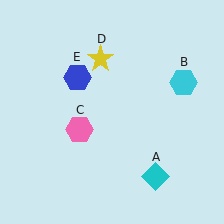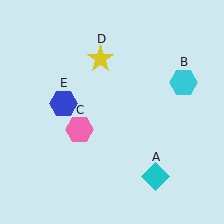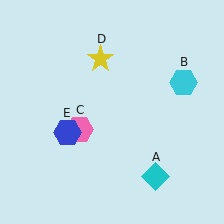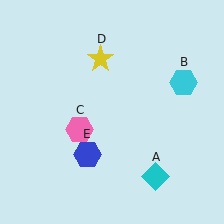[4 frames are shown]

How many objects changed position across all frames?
1 object changed position: blue hexagon (object E).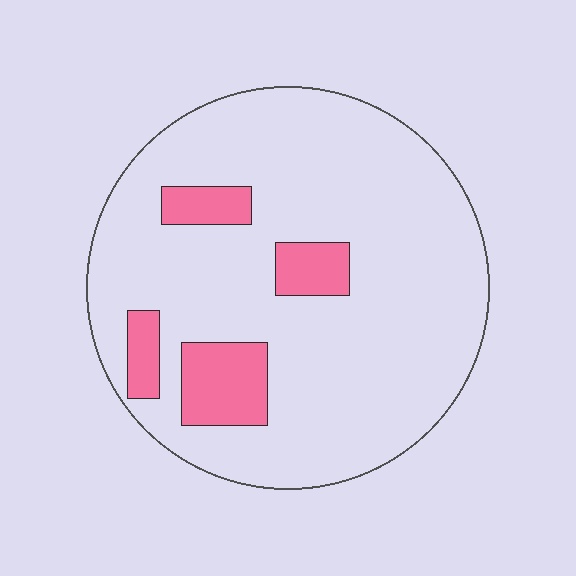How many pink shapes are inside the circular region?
4.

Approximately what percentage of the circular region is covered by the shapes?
Approximately 15%.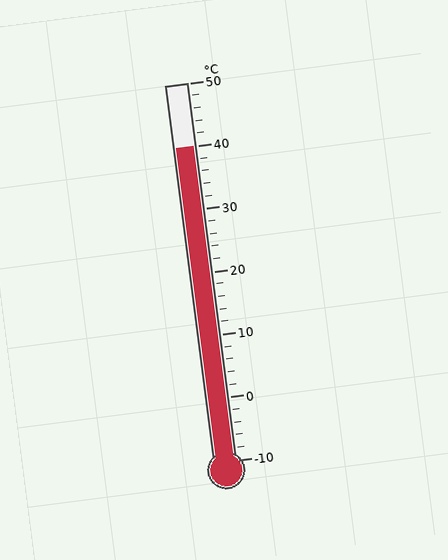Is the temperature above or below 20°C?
The temperature is above 20°C.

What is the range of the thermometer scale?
The thermometer scale ranges from -10°C to 50°C.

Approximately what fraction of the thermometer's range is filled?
The thermometer is filled to approximately 85% of its range.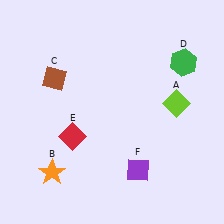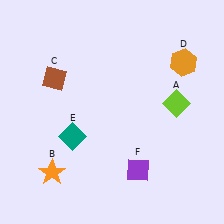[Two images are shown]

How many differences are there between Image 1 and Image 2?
There are 2 differences between the two images.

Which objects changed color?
D changed from green to orange. E changed from red to teal.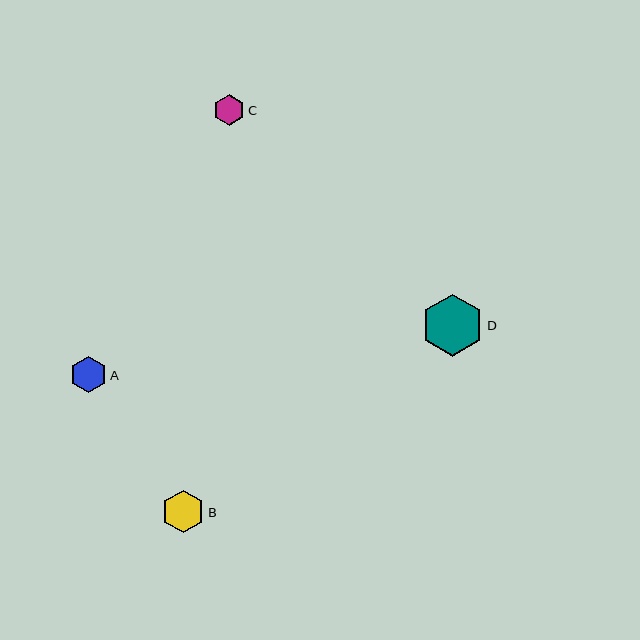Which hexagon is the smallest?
Hexagon C is the smallest with a size of approximately 31 pixels.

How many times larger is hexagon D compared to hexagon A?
Hexagon D is approximately 1.7 times the size of hexagon A.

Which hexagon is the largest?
Hexagon D is the largest with a size of approximately 62 pixels.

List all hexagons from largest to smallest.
From largest to smallest: D, B, A, C.